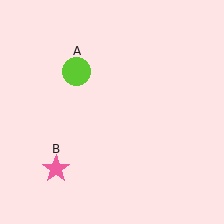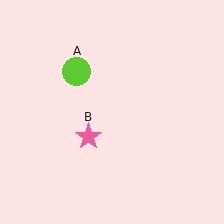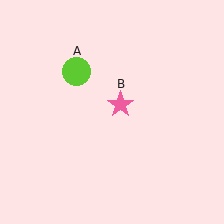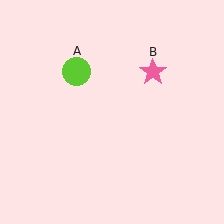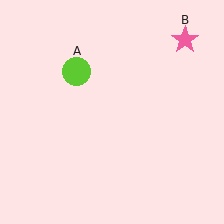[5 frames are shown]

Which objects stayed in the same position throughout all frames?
Lime circle (object A) remained stationary.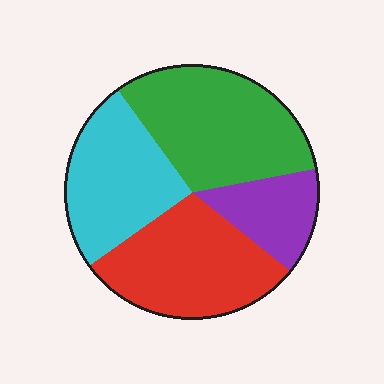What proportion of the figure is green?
Green covers around 30% of the figure.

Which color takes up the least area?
Purple, at roughly 15%.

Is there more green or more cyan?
Green.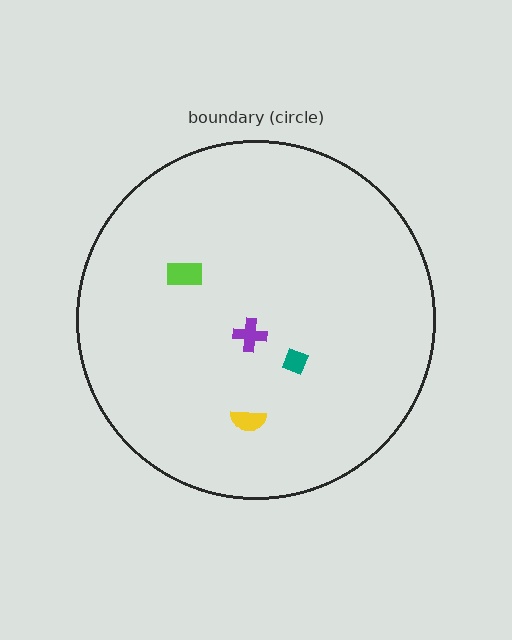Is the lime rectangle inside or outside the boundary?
Inside.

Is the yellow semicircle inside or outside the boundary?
Inside.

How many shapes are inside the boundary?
4 inside, 0 outside.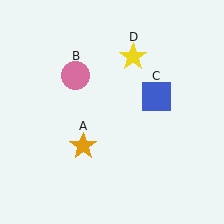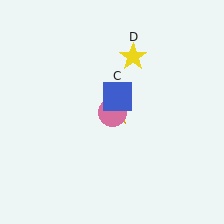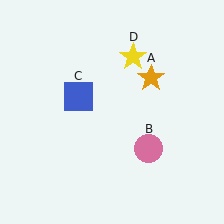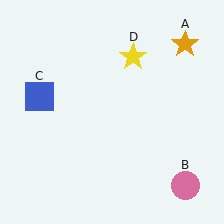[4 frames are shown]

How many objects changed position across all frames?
3 objects changed position: orange star (object A), pink circle (object B), blue square (object C).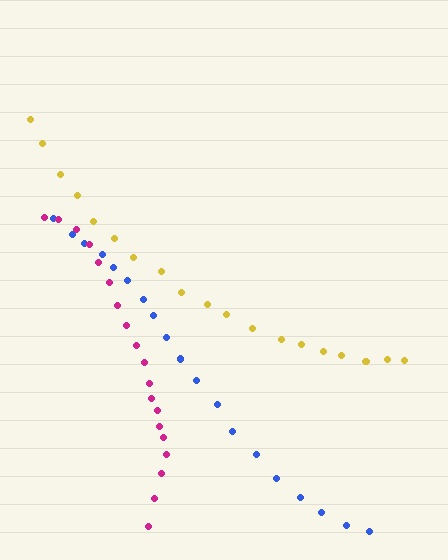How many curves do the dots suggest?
There are 3 distinct paths.